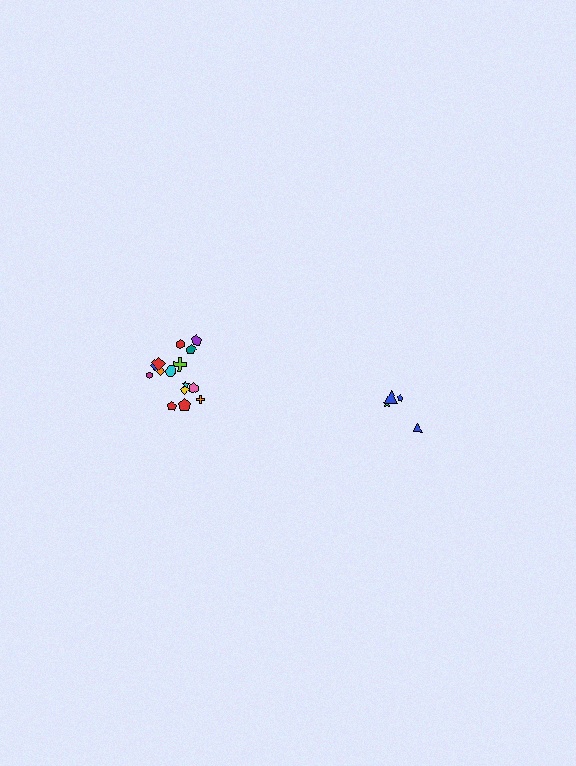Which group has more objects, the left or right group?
The left group.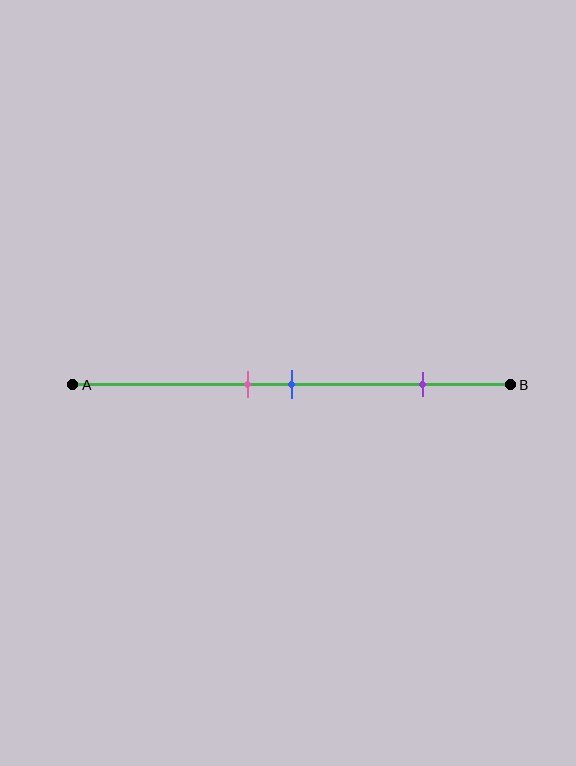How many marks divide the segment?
There are 3 marks dividing the segment.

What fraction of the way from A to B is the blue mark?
The blue mark is approximately 50% (0.5) of the way from A to B.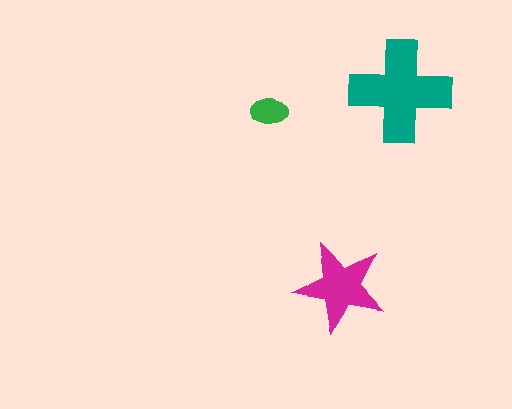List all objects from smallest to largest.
The green ellipse, the magenta star, the teal cross.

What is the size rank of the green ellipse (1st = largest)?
3rd.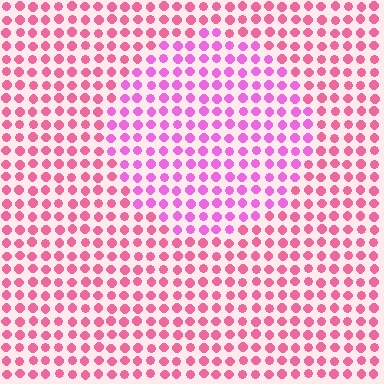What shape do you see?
I see a circle.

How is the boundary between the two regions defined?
The boundary is defined purely by a slight shift in hue (about 31 degrees). Spacing, size, and orientation are identical on both sides.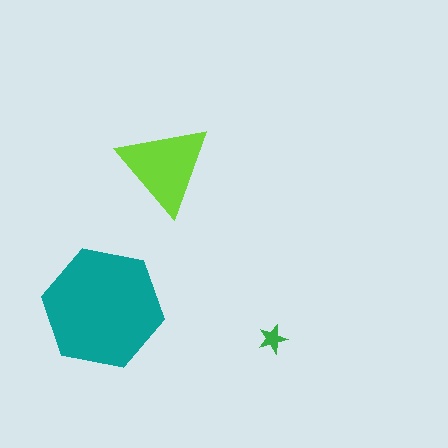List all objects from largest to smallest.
The teal hexagon, the lime triangle, the green star.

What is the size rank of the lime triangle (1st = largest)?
2nd.